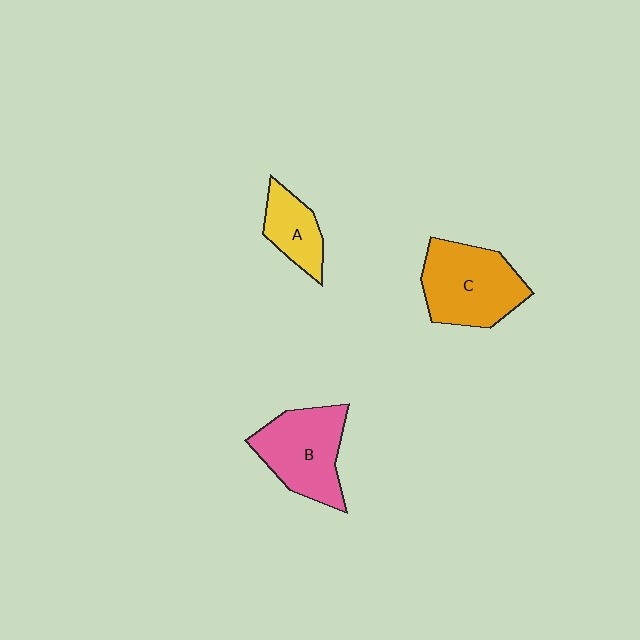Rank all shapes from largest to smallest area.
From largest to smallest: C (orange), B (pink), A (yellow).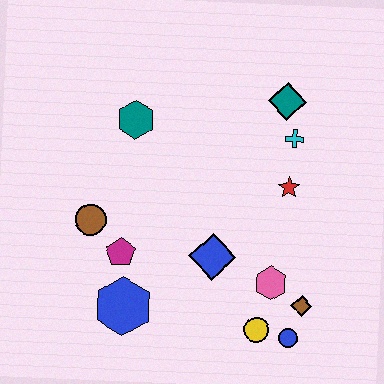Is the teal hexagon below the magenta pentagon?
No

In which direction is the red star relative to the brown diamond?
The red star is above the brown diamond.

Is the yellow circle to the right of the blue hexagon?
Yes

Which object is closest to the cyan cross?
The teal diamond is closest to the cyan cross.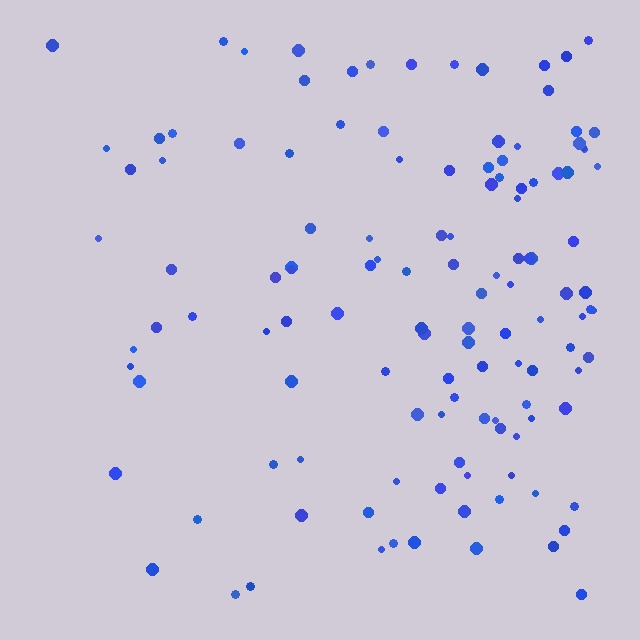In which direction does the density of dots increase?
From left to right, with the right side densest.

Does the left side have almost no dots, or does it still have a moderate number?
Still a moderate number, just noticeably fewer than the right.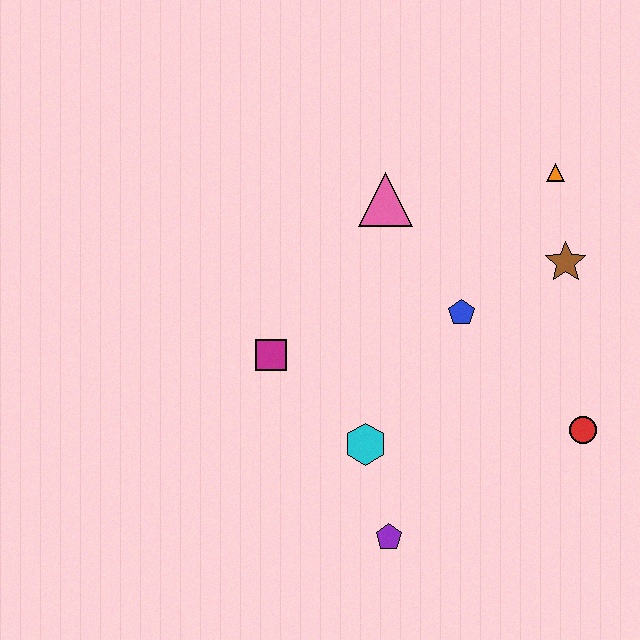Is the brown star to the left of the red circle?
Yes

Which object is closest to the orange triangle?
The brown star is closest to the orange triangle.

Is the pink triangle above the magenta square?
Yes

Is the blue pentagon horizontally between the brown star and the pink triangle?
Yes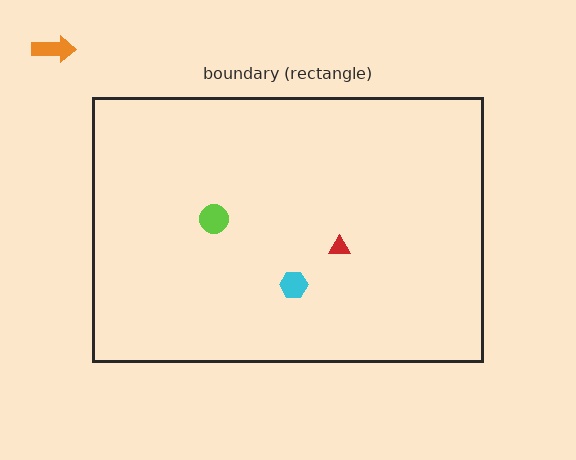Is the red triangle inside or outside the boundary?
Inside.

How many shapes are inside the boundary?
3 inside, 1 outside.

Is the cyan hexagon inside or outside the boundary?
Inside.